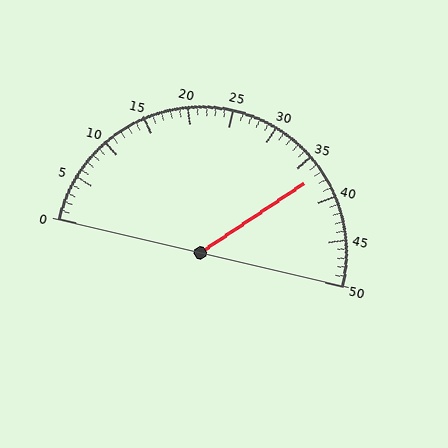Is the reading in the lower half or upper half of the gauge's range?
The reading is in the upper half of the range (0 to 50).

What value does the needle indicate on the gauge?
The needle indicates approximately 37.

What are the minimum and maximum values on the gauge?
The gauge ranges from 0 to 50.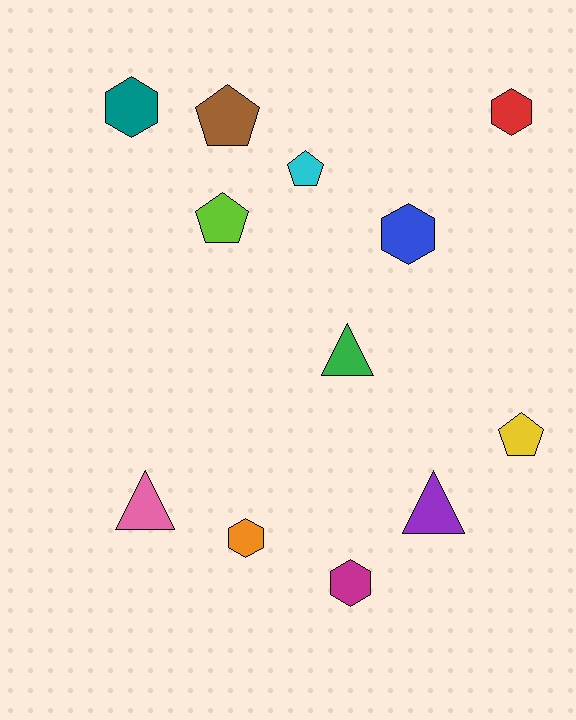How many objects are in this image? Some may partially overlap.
There are 12 objects.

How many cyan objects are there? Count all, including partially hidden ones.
There is 1 cyan object.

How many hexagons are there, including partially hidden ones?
There are 5 hexagons.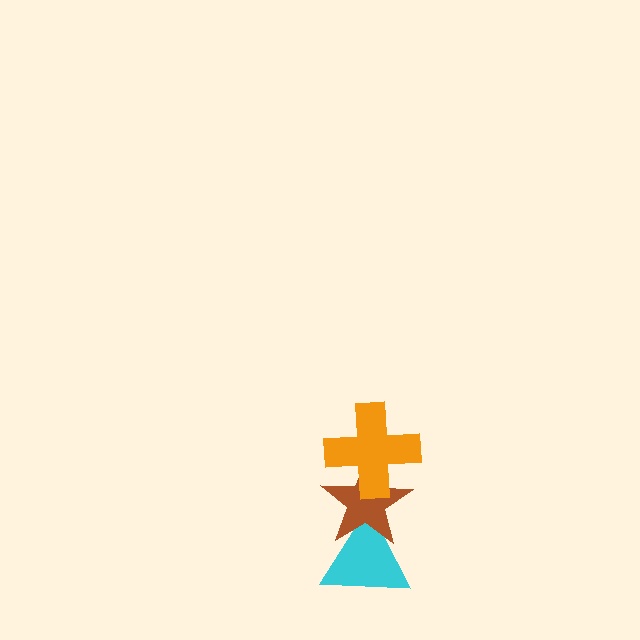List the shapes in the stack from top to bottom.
From top to bottom: the orange cross, the brown star, the cyan triangle.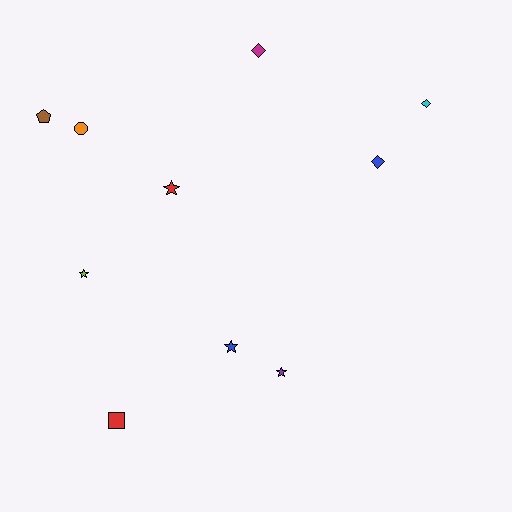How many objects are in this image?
There are 10 objects.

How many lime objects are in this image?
There is 1 lime object.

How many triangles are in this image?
There are no triangles.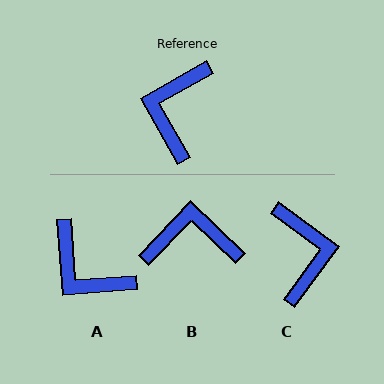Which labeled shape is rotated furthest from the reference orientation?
C, about 156 degrees away.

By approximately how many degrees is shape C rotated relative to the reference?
Approximately 156 degrees clockwise.